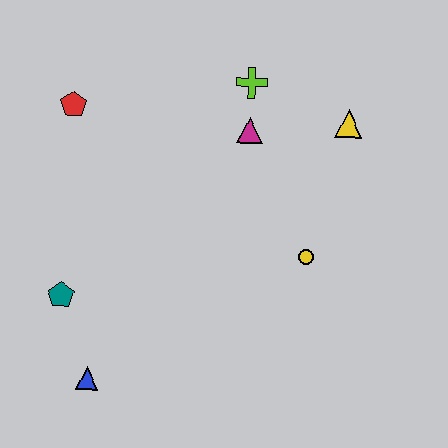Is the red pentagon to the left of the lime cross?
Yes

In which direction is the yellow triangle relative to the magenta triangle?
The yellow triangle is to the right of the magenta triangle.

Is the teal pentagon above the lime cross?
No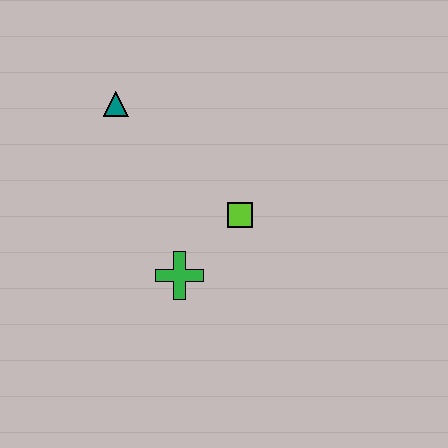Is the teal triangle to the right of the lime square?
No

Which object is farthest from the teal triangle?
The green cross is farthest from the teal triangle.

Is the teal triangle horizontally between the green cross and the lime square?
No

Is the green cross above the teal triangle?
No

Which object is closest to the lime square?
The green cross is closest to the lime square.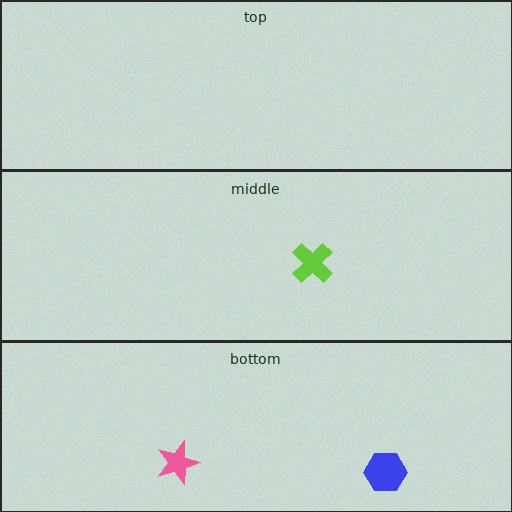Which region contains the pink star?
The bottom region.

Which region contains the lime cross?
The middle region.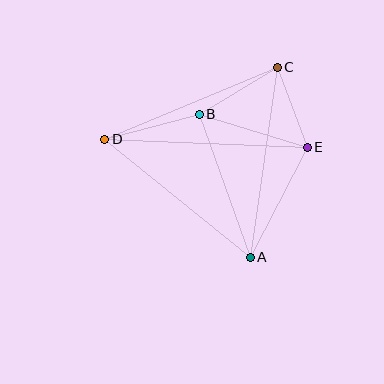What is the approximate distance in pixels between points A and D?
The distance between A and D is approximately 187 pixels.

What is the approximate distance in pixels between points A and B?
The distance between A and B is approximately 152 pixels.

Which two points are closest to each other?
Points C and E are closest to each other.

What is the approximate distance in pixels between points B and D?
The distance between B and D is approximately 97 pixels.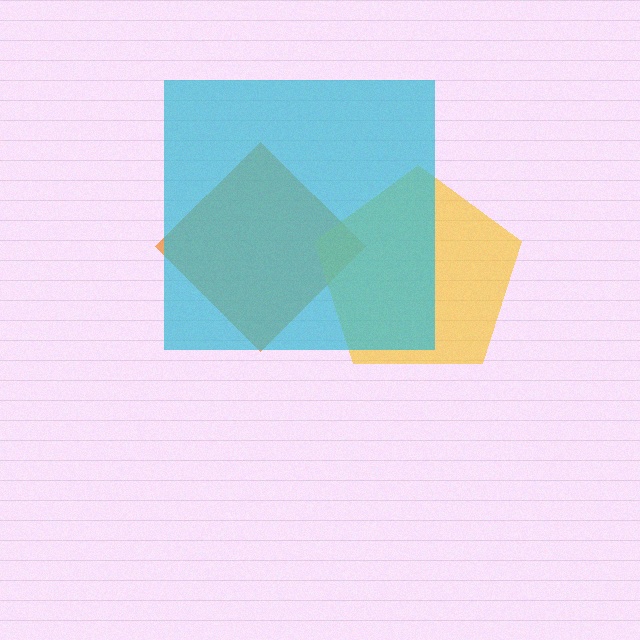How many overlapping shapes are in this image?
There are 3 overlapping shapes in the image.